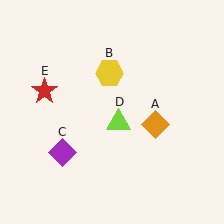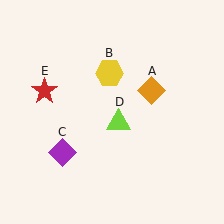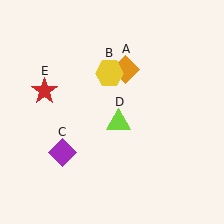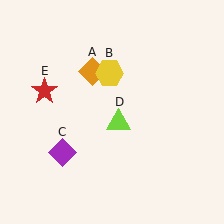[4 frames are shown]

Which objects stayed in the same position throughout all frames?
Yellow hexagon (object B) and purple diamond (object C) and lime triangle (object D) and red star (object E) remained stationary.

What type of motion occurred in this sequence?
The orange diamond (object A) rotated counterclockwise around the center of the scene.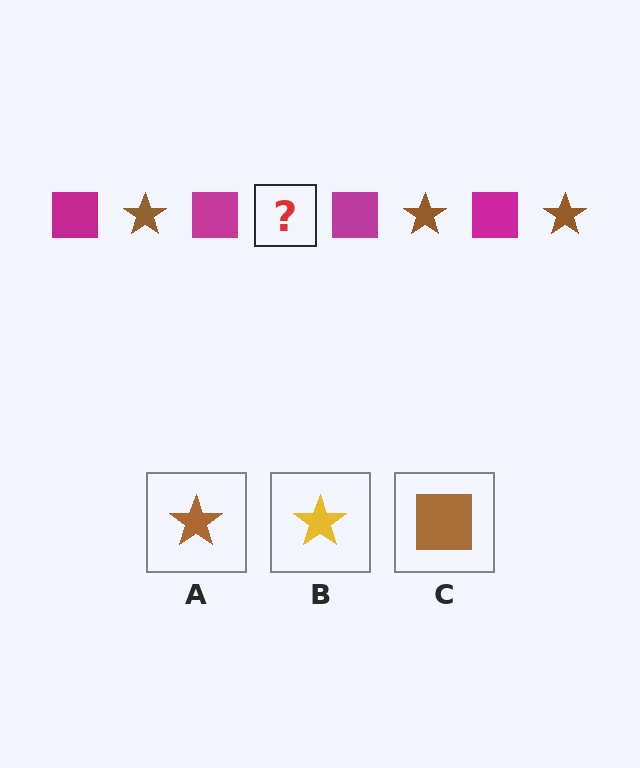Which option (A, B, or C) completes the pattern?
A.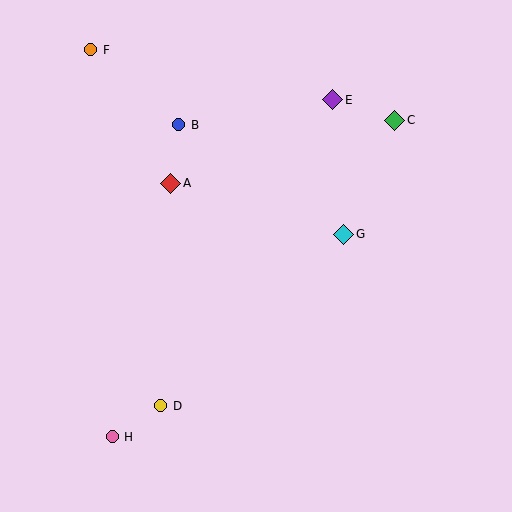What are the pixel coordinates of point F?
Point F is at (91, 50).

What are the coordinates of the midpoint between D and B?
The midpoint between D and B is at (170, 265).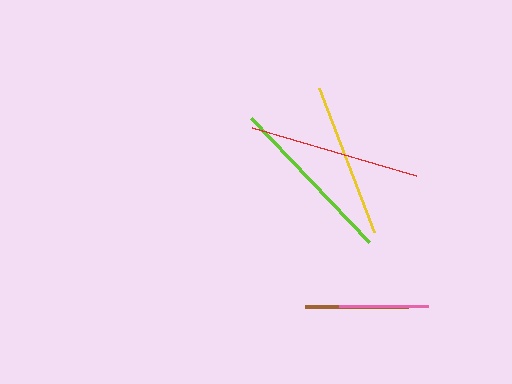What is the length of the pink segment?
The pink segment is approximately 89 pixels long.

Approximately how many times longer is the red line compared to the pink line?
The red line is approximately 1.9 times the length of the pink line.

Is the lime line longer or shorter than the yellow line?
The lime line is longer than the yellow line.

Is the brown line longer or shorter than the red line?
The red line is longer than the brown line.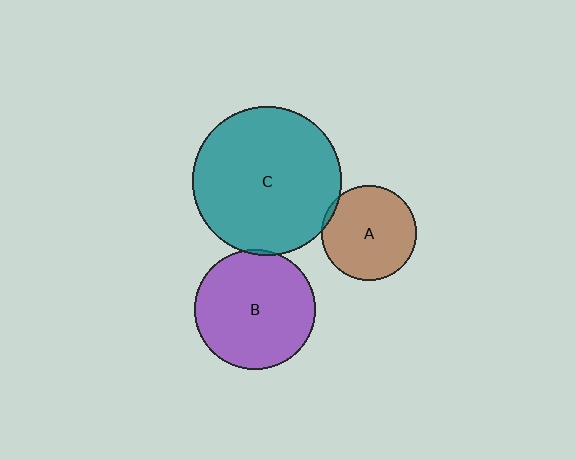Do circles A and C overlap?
Yes.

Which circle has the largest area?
Circle C (teal).